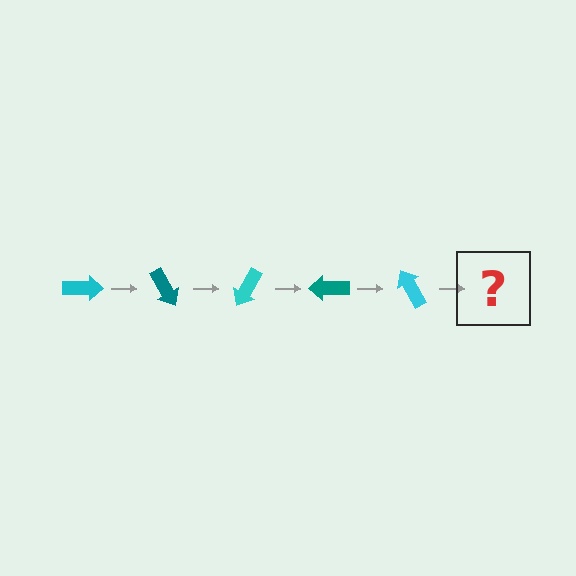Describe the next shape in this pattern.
It should be a teal arrow, rotated 300 degrees from the start.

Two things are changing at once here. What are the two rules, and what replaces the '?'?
The two rules are that it rotates 60 degrees each step and the color cycles through cyan and teal. The '?' should be a teal arrow, rotated 300 degrees from the start.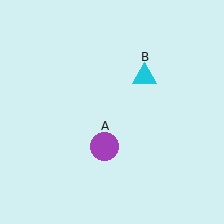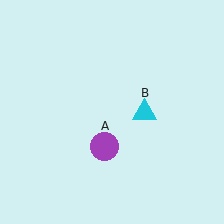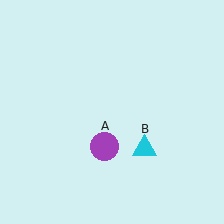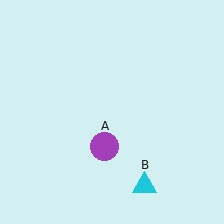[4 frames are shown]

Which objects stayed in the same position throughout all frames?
Purple circle (object A) remained stationary.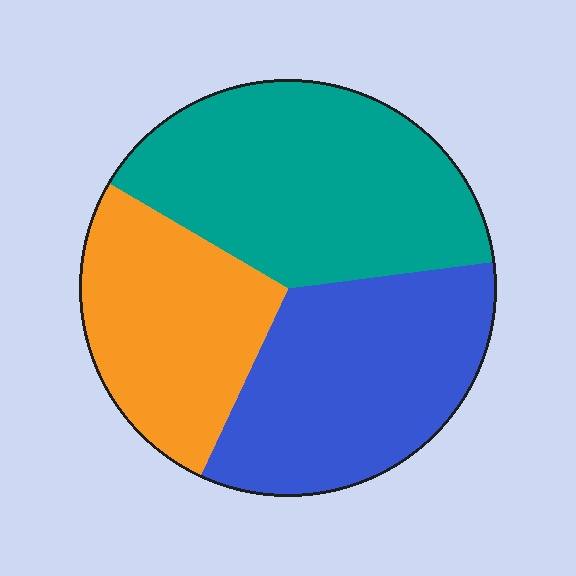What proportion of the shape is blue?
Blue takes up between a third and a half of the shape.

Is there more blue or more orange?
Blue.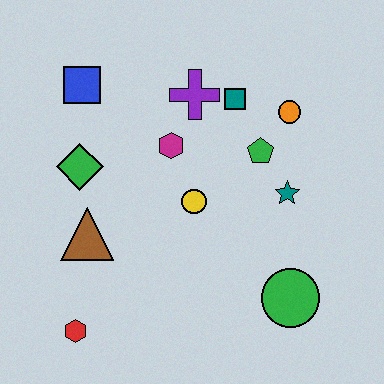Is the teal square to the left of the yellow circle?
No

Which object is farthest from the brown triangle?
The orange circle is farthest from the brown triangle.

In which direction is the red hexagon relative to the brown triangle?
The red hexagon is below the brown triangle.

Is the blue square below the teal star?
No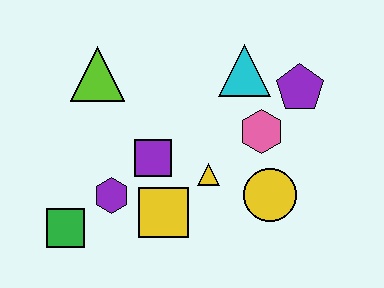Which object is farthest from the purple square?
The purple pentagon is farthest from the purple square.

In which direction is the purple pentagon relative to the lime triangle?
The purple pentagon is to the right of the lime triangle.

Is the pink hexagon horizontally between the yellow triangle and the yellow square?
No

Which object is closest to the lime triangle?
The purple square is closest to the lime triangle.